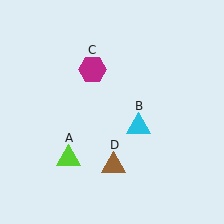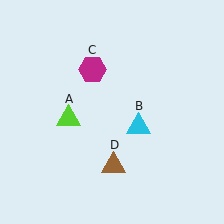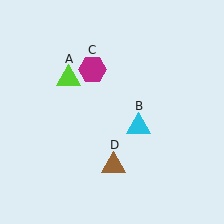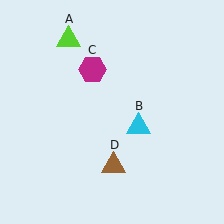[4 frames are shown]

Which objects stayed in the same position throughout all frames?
Cyan triangle (object B) and magenta hexagon (object C) and brown triangle (object D) remained stationary.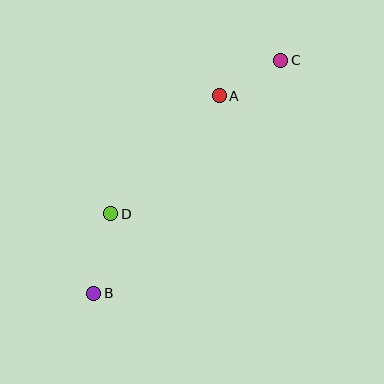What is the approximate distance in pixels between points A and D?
The distance between A and D is approximately 160 pixels.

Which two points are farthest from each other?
Points B and C are farthest from each other.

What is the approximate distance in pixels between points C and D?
The distance between C and D is approximately 229 pixels.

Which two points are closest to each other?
Points A and C are closest to each other.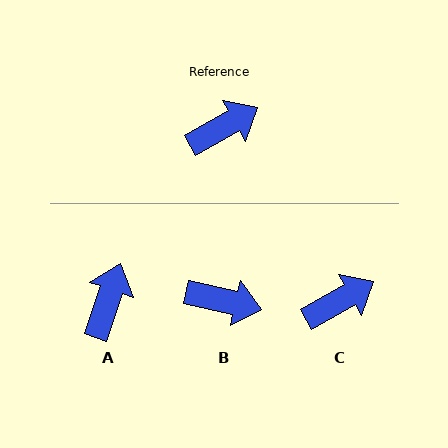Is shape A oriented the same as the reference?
No, it is off by about 42 degrees.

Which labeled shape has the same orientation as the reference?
C.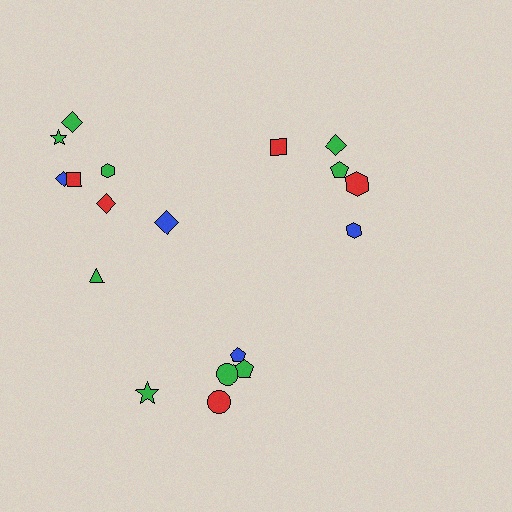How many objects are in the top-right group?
There are 5 objects.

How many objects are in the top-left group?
There are 8 objects.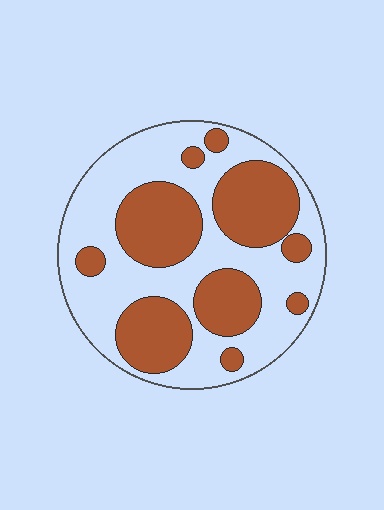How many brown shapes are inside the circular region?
10.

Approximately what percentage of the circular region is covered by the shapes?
Approximately 40%.